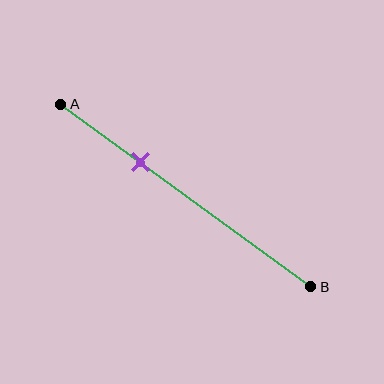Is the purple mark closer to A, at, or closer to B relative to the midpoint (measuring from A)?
The purple mark is closer to point A than the midpoint of segment AB.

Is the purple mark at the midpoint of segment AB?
No, the mark is at about 30% from A, not at the 50% midpoint.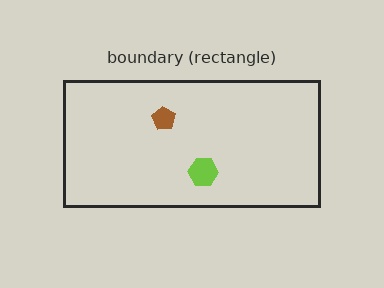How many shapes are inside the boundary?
2 inside, 0 outside.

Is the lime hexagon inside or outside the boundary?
Inside.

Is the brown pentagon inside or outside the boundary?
Inside.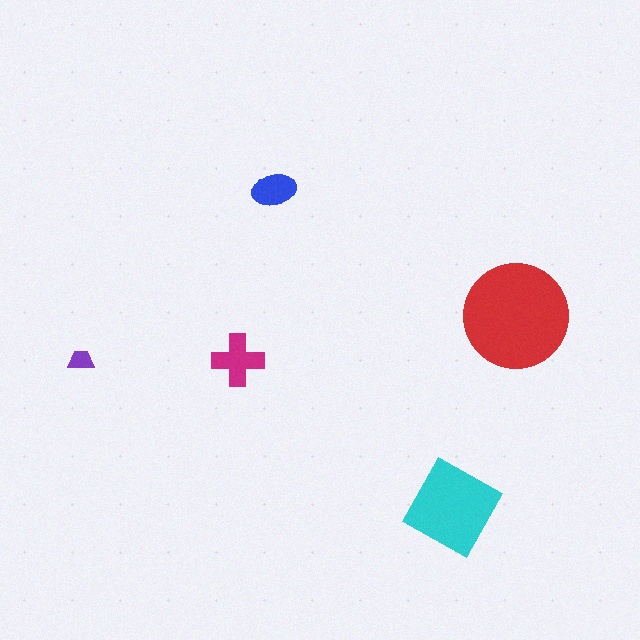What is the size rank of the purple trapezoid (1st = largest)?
5th.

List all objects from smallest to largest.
The purple trapezoid, the blue ellipse, the magenta cross, the cyan diamond, the red circle.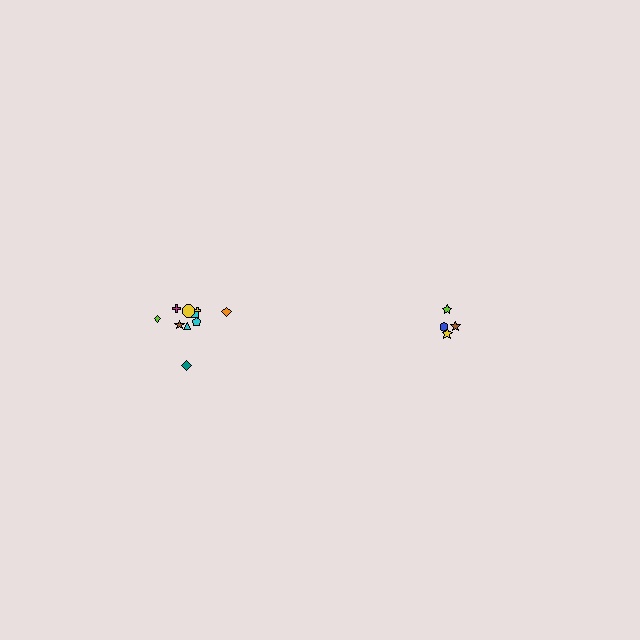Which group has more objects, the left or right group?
The left group.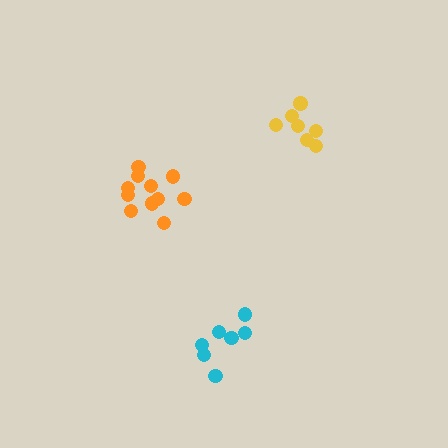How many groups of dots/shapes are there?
There are 3 groups.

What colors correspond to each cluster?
The clusters are colored: yellow, orange, cyan.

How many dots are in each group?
Group 1: 7 dots, Group 2: 12 dots, Group 3: 7 dots (26 total).